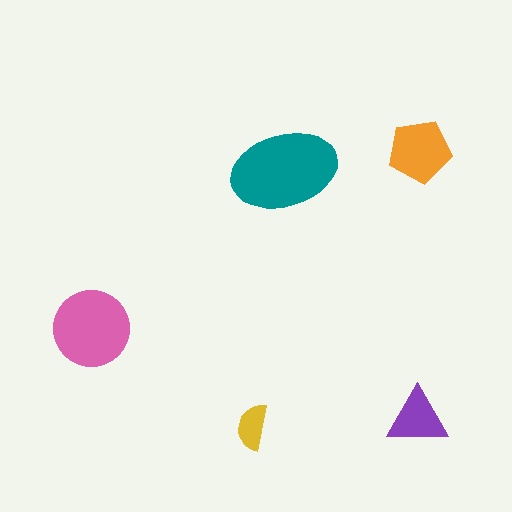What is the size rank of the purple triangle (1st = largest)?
4th.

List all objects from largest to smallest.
The teal ellipse, the pink circle, the orange pentagon, the purple triangle, the yellow semicircle.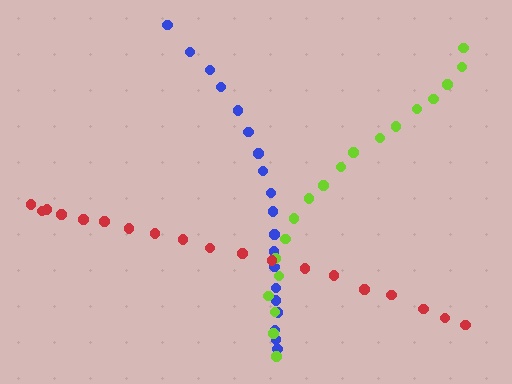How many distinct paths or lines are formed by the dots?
There are 3 distinct paths.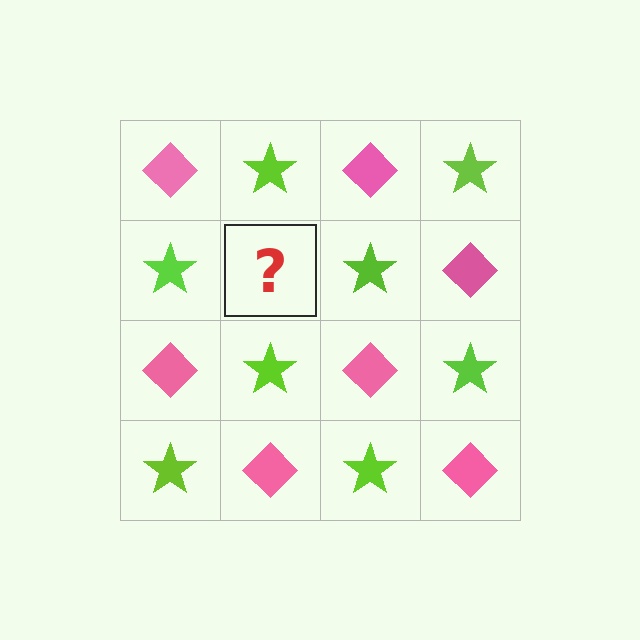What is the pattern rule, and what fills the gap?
The rule is that it alternates pink diamond and lime star in a checkerboard pattern. The gap should be filled with a pink diamond.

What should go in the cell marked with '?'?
The missing cell should contain a pink diamond.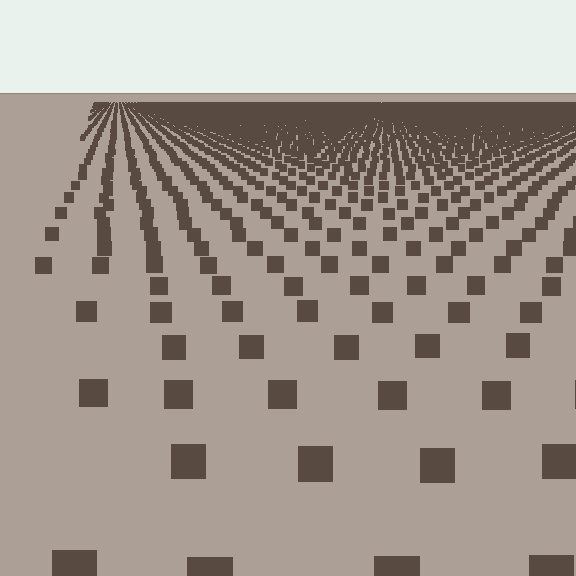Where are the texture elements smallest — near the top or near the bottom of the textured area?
Near the top.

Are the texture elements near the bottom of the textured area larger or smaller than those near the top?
Larger. Near the bottom, elements are closer to the viewer and appear at a bigger on-screen size.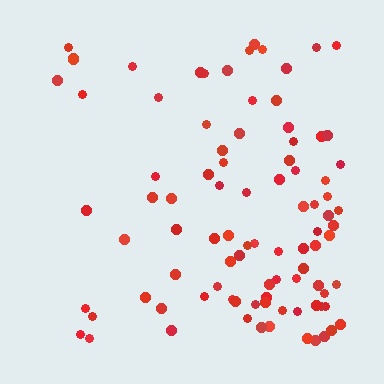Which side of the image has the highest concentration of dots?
The right.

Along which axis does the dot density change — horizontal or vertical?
Horizontal.